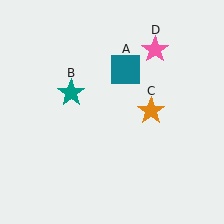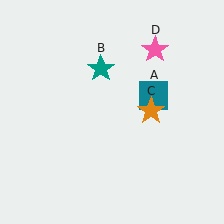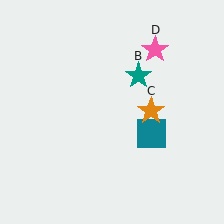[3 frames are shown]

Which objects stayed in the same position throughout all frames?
Orange star (object C) and pink star (object D) remained stationary.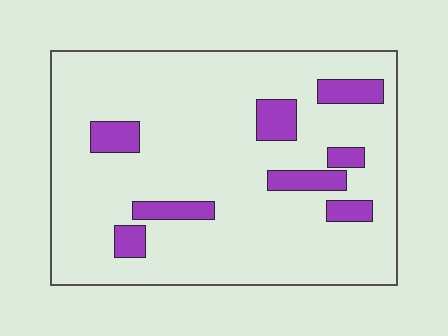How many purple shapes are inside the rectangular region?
8.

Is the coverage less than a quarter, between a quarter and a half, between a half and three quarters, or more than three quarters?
Less than a quarter.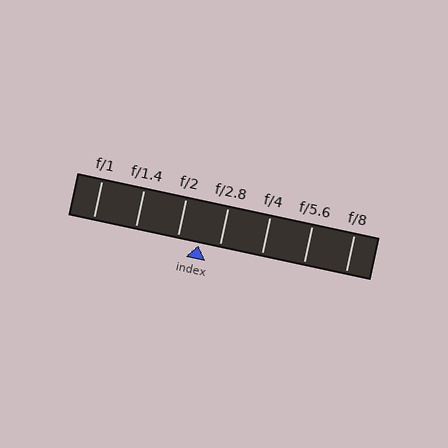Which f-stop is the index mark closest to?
The index mark is closest to f/2.8.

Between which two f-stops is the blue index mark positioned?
The index mark is between f/2 and f/2.8.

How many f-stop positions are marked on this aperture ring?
There are 7 f-stop positions marked.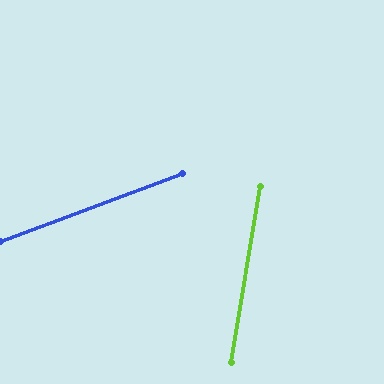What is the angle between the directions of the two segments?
Approximately 60 degrees.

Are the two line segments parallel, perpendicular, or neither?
Neither parallel nor perpendicular — they differ by about 60°.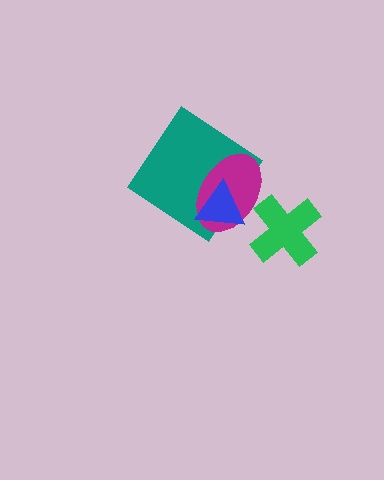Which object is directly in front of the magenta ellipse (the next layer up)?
The green cross is directly in front of the magenta ellipse.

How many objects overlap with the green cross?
1 object overlaps with the green cross.